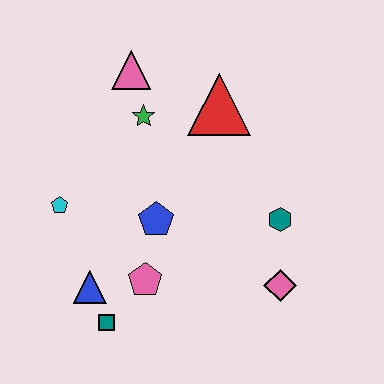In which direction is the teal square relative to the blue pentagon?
The teal square is below the blue pentagon.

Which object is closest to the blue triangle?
The teal square is closest to the blue triangle.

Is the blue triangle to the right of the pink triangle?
No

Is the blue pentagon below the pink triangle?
Yes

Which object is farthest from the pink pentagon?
The pink triangle is farthest from the pink pentagon.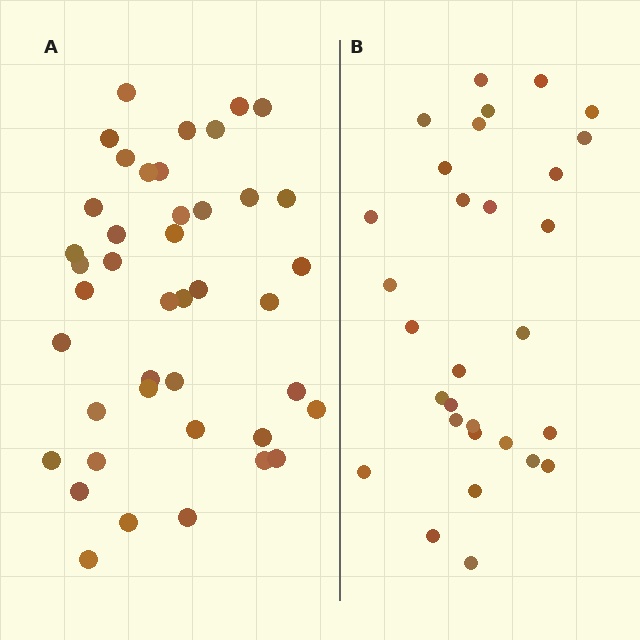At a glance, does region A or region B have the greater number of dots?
Region A (the left region) has more dots.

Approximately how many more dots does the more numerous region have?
Region A has roughly 12 or so more dots than region B.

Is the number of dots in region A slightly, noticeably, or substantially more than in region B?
Region A has noticeably more, but not dramatically so. The ratio is roughly 1.4 to 1.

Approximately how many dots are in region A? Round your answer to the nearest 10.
About 40 dots. (The exact count is 42, which rounds to 40.)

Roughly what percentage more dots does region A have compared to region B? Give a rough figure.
About 40% more.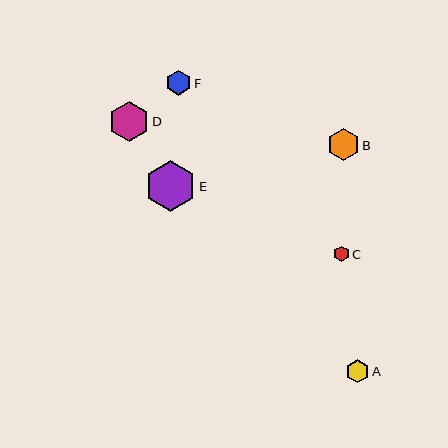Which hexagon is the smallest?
Hexagon C is the smallest with a size of approximately 16 pixels.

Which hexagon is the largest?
Hexagon E is the largest with a size of approximately 51 pixels.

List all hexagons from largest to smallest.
From largest to smallest: E, D, B, F, A, C.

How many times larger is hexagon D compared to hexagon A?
Hexagon D is approximately 1.8 times the size of hexagon A.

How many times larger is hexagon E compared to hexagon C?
Hexagon E is approximately 3.3 times the size of hexagon C.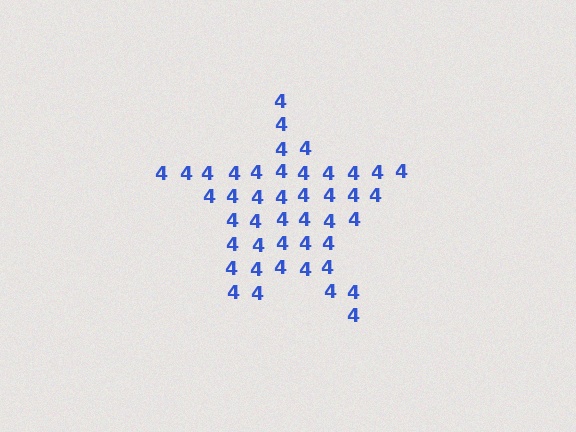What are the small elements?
The small elements are digit 4's.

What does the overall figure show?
The overall figure shows a star.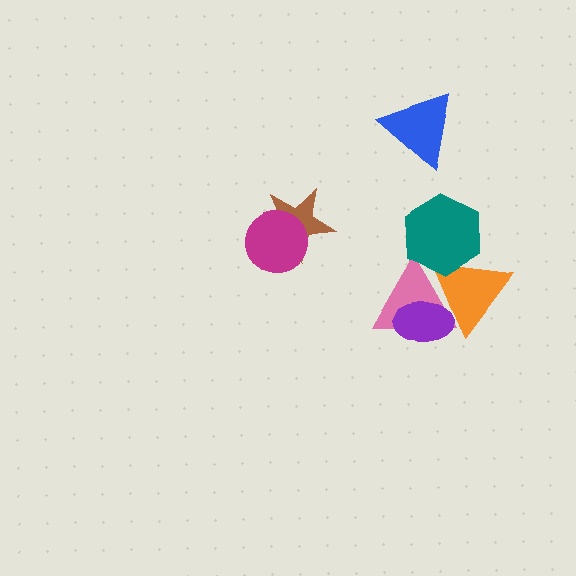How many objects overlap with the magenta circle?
1 object overlaps with the magenta circle.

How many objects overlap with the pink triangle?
3 objects overlap with the pink triangle.